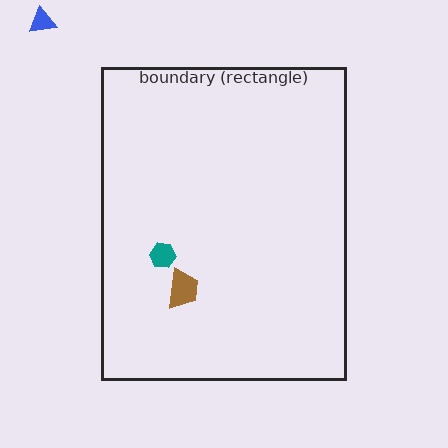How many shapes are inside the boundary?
2 inside, 1 outside.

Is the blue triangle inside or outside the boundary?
Outside.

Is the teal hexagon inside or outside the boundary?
Inside.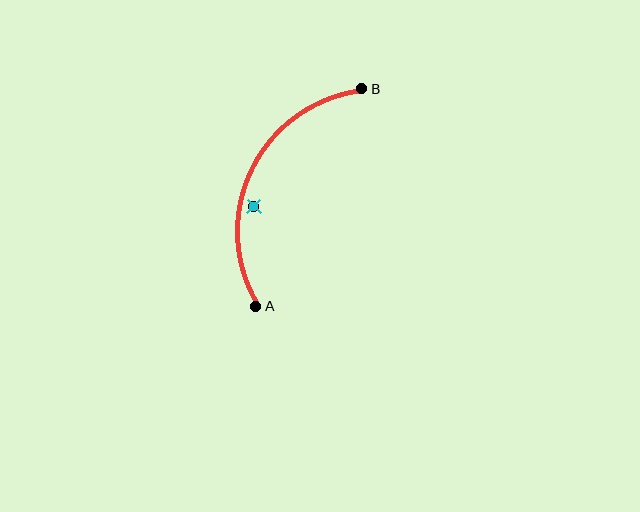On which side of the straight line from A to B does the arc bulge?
The arc bulges to the left of the straight line connecting A and B.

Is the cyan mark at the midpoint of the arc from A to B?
No — the cyan mark does not lie on the arc at all. It sits slightly inside the curve.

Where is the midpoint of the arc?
The arc midpoint is the point on the curve farthest from the straight line joining A and B. It sits to the left of that line.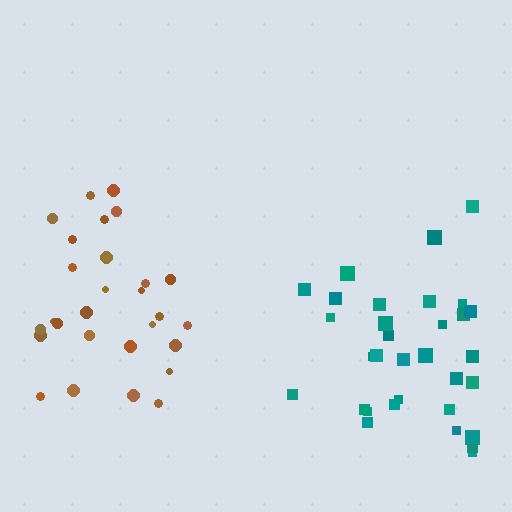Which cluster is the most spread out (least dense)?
Brown.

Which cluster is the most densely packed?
Teal.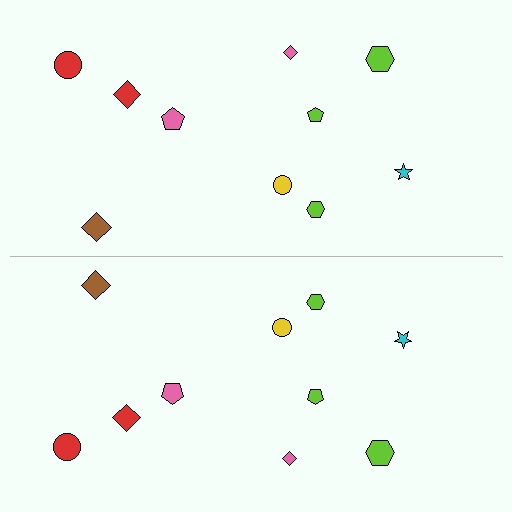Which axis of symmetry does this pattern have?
The pattern has a horizontal axis of symmetry running through the center of the image.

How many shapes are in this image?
There are 20 shapes in this image.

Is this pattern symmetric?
Yes, this pattern has bilateral (reflection) symmetry.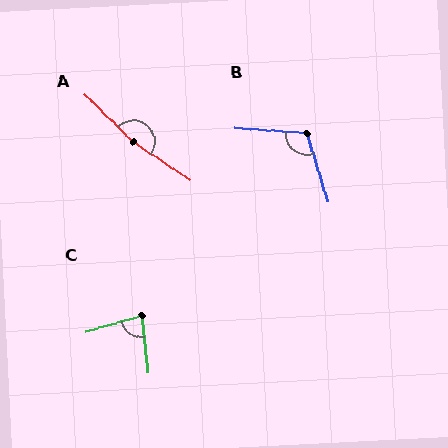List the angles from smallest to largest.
C (80°), B (111°), A (169°).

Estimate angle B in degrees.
Approximately 111 degrees.